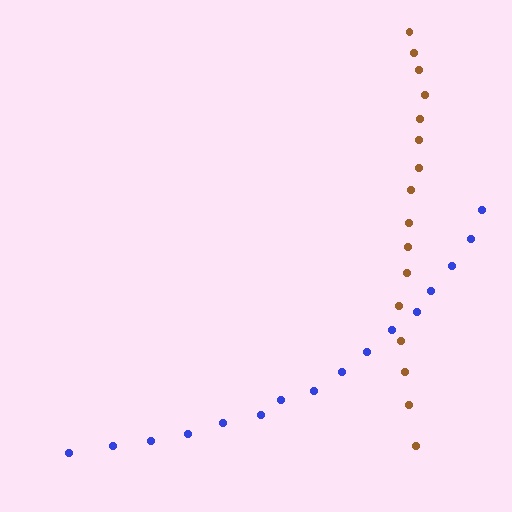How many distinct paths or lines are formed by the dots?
There are 2 distinct paths.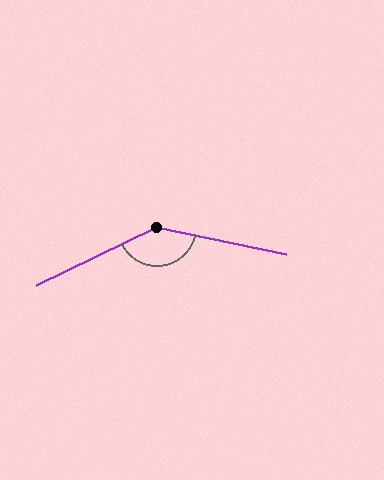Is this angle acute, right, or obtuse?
It is obtuse.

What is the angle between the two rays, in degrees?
Approximately 142 degrees.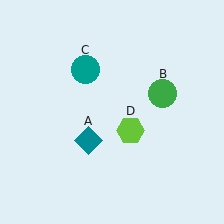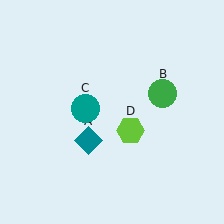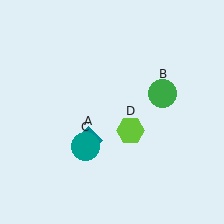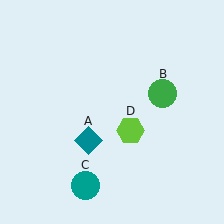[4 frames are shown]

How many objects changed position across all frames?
1 object changed position: teal circle (object C).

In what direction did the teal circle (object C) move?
The teal circle (object C) moved down.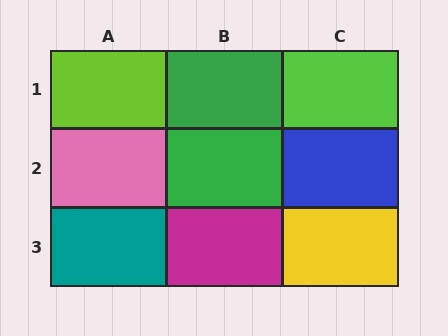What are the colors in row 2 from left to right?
Pink, green, blue.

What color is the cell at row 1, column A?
Lime.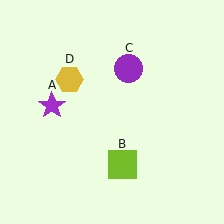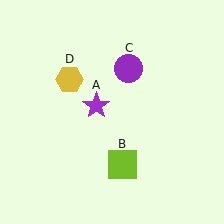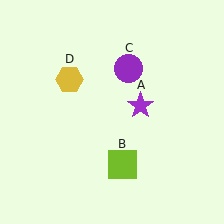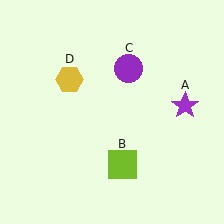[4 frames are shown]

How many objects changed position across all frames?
1 object changed position: purple star (object A).